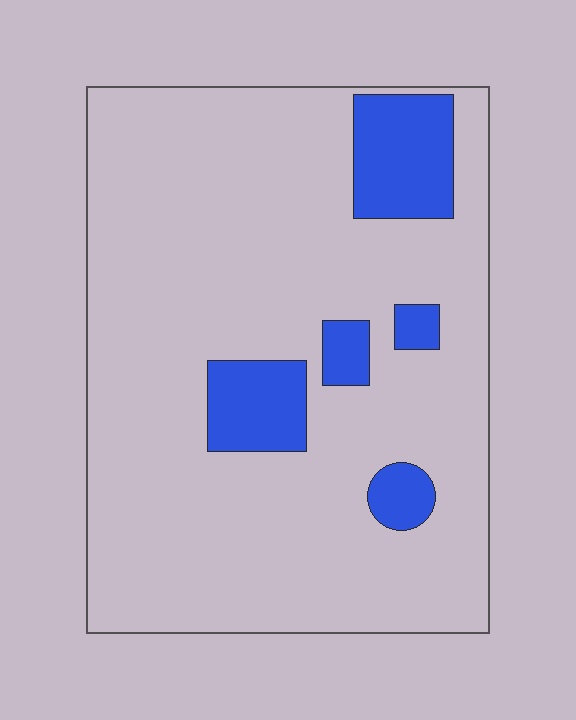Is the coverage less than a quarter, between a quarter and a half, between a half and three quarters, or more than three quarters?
Less than a quarter.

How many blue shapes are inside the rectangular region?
5.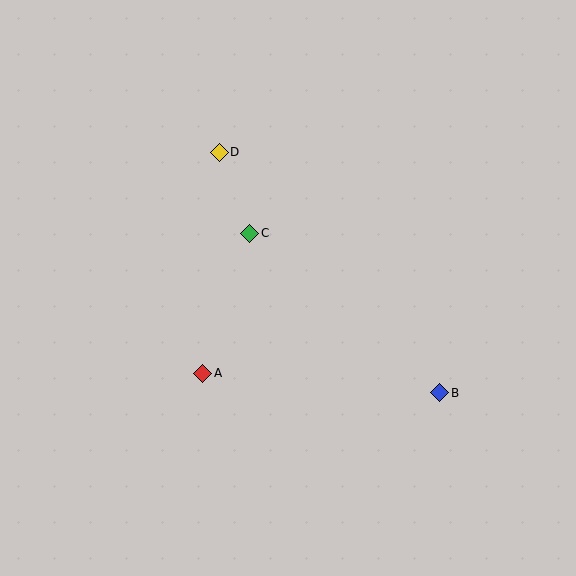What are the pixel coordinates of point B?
Point B is at (440, 393).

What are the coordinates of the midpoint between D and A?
The midpoint between D and A is at (211, 263).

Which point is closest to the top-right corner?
Point D is closest to the top-right corner.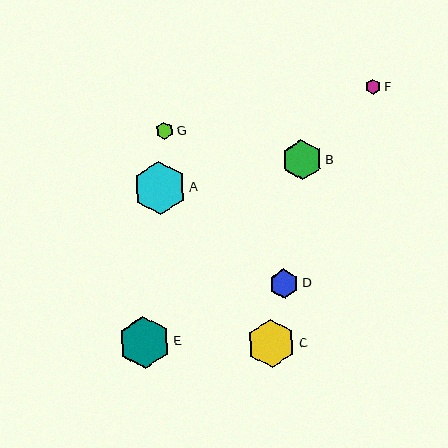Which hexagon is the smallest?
Hexagon F is the smallest with a size of approximately 15 pixels.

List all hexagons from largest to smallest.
From largest to smallest: A, E, C, B, D, G, F.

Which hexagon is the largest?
Hexagon A is the largest with a size of approximately 53 pixels.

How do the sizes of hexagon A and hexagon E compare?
Hexagon A and hexagon E are approximately the same size.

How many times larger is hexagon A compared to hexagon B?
Hexagon A is approximately 1.3 times the size of hexagon B.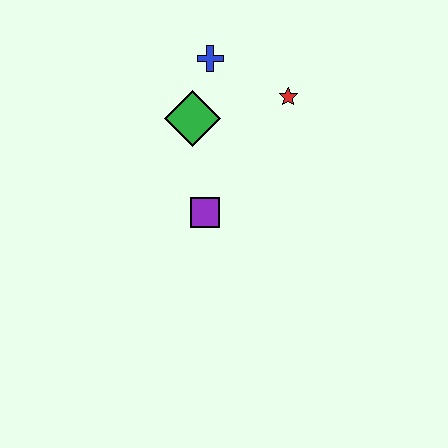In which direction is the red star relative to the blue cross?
The red star is to the right of the blue cross.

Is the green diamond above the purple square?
Yes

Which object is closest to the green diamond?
The blue cross is closest to the green diamond.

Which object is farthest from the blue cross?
The purple square is farthest from the blue cross.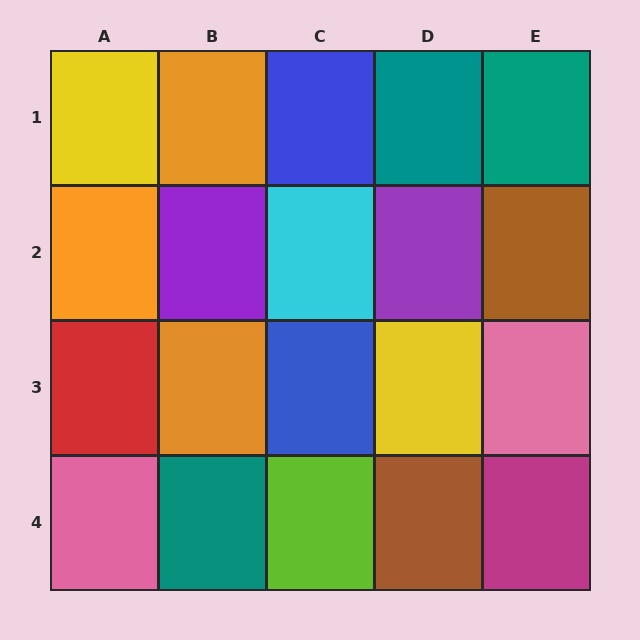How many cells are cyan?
1 cell is cyan.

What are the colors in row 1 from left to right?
Yellow, orange, blue, teal, teal.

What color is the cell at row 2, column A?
Orange.